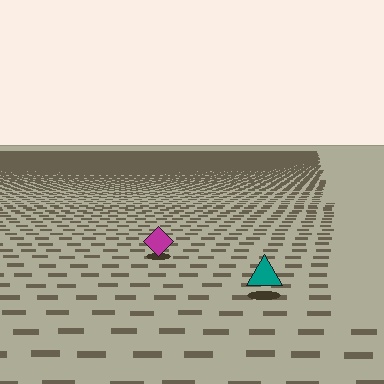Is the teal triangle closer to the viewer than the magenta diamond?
Yes. The teal triangle is closer — you can tell from the texture gradient: the ground texture is coarser near it.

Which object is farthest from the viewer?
The magenta diamond is farthest from the viewer. It appears smaller and the ground texture around it is denser.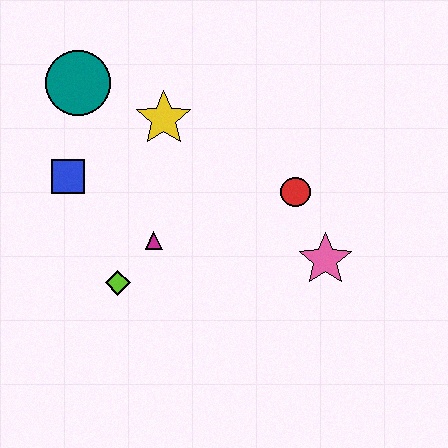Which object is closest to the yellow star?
The teal circle is closest to the yellow star.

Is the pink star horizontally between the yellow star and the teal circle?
No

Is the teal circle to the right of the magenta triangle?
No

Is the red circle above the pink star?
Yes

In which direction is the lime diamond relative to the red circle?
The lime diamond is to the left of the red circle.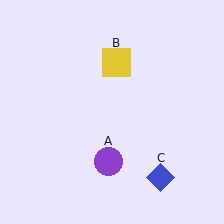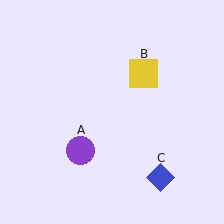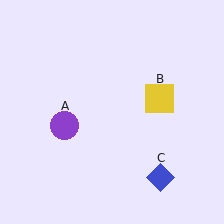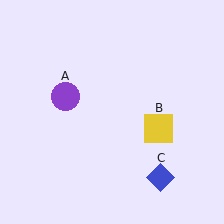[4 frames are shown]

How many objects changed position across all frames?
2 objects changed position: purple circle (object A), yellow square (object B).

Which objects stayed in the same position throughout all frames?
Blue diamond (object C) remained stationary.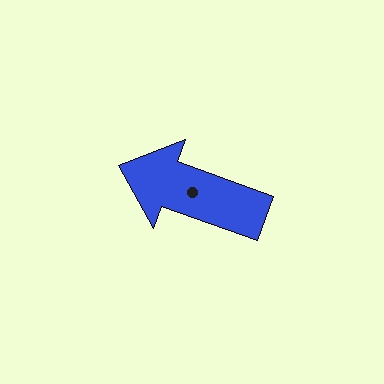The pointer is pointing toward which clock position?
Roughly 10 o'clock.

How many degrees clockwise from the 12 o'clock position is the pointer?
Approximately 290 degrees.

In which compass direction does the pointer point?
West.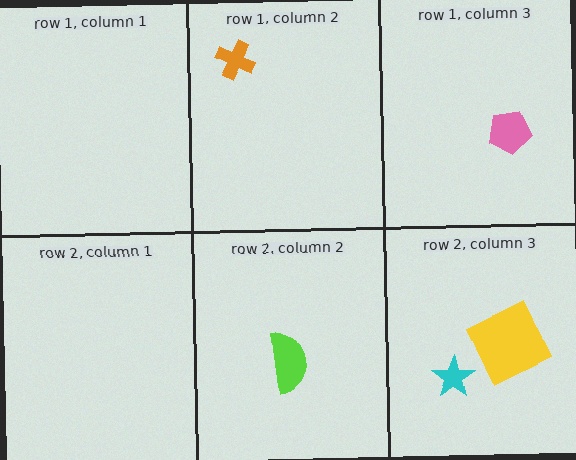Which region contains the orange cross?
The row 1, column 2 region.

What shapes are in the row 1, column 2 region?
The orange cross.